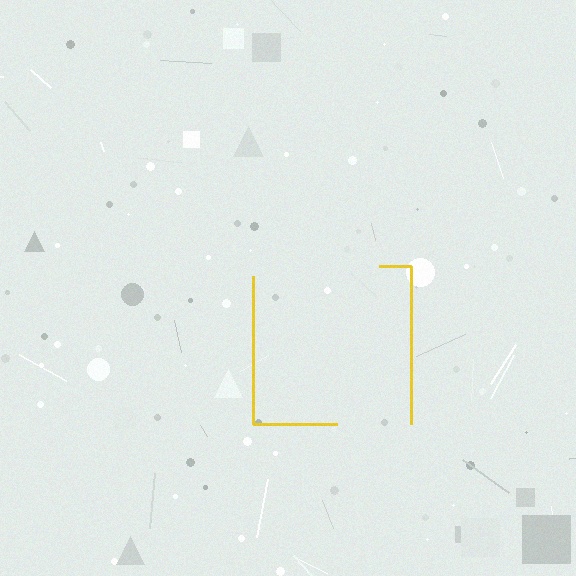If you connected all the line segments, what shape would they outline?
They would outline a square.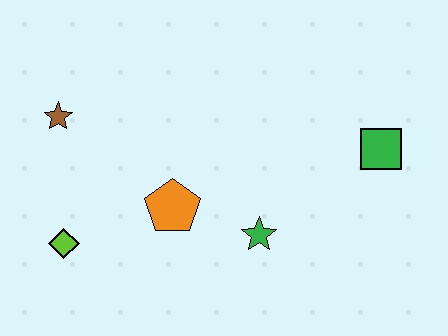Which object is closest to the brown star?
The lime diamond is closest to the brown star.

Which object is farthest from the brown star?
The green square is farthest from the brown star.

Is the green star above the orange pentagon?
No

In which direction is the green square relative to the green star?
The green square is to the right of the green star.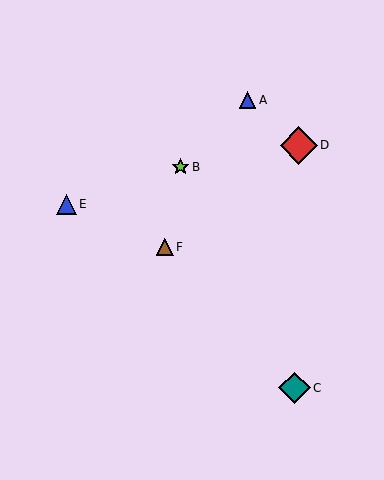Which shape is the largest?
The red diamond (labeled D) is the largest.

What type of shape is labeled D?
Shape D is a red diamond.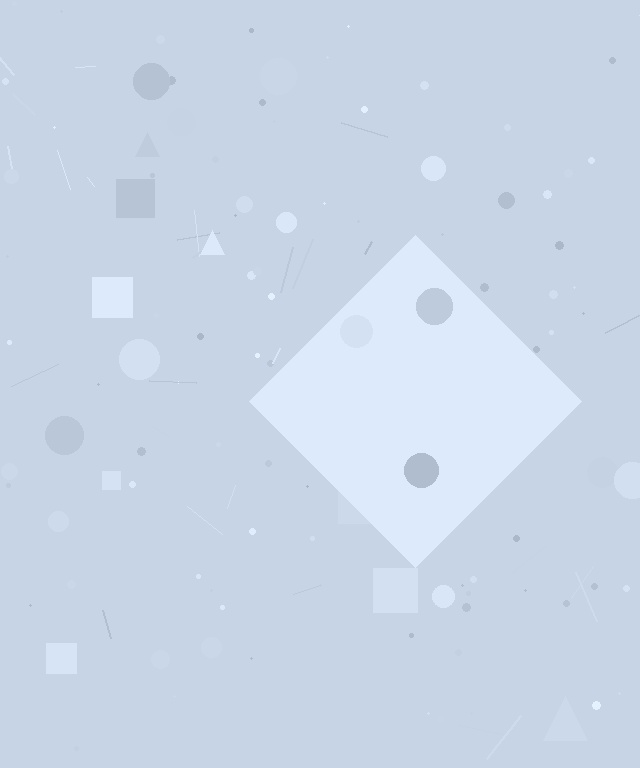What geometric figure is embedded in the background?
A diamond is embedded in the background.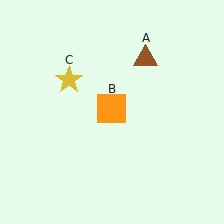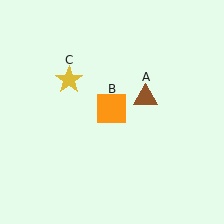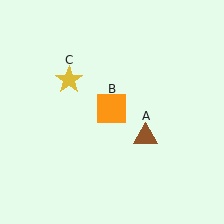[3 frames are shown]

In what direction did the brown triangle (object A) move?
The brown triangle (object A) moved down.